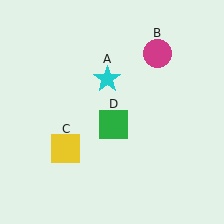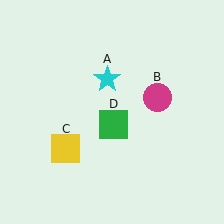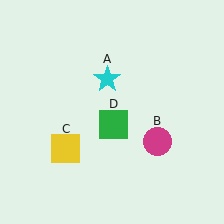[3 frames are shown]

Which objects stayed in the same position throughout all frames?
Cyan star (object A) and yellow square (object C) and green square (object D) remained stationary.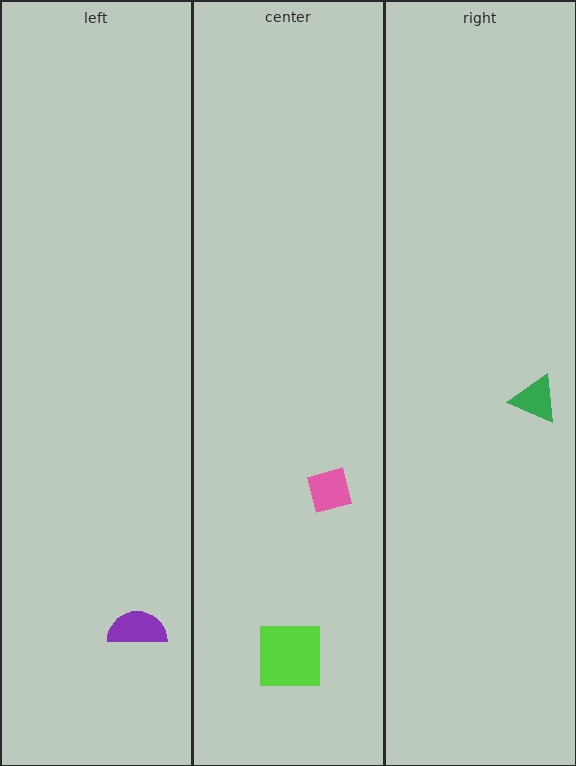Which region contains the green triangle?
The right region.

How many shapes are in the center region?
2.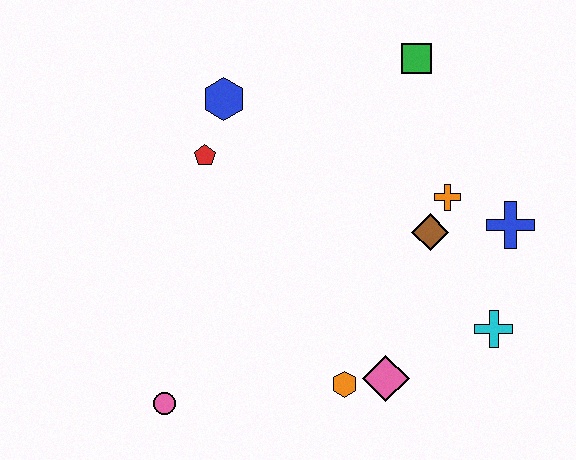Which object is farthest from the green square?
The pink circle is farthest from the green square.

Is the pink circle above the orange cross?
No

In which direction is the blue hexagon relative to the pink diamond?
The blue hexagon is above the pink diamond.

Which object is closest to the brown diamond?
The orange cross is closest to the brown diamond.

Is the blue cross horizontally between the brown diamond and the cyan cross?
No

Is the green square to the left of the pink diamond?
No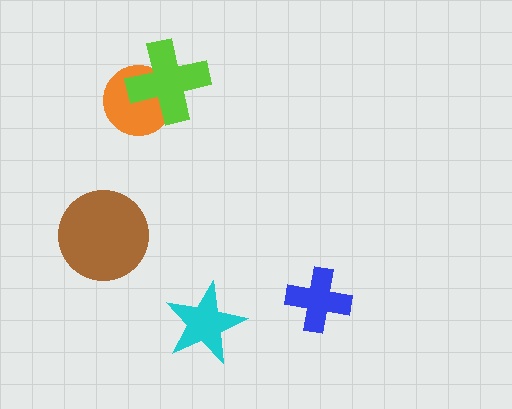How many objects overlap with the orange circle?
1 object overlaps with the orange circle.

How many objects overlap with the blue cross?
0 objects overlap with the blue cross.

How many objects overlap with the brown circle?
0 objects overlap with the brown circle.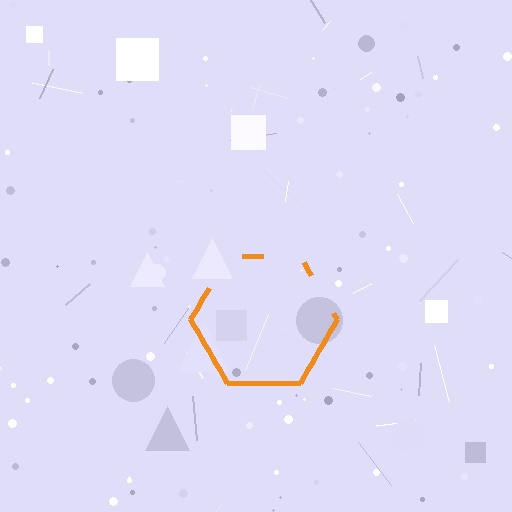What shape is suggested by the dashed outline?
The dashed outline suggests a hexagon.